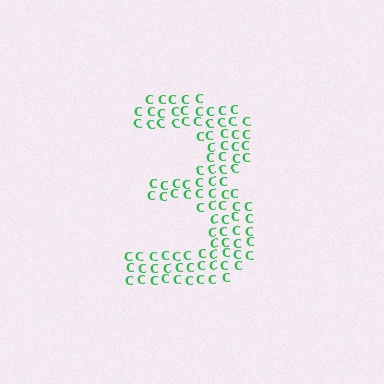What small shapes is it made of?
It is made of small letter C's.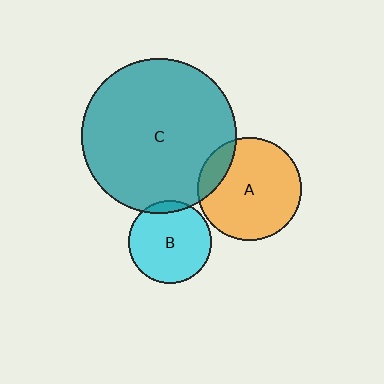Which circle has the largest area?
Circle C (teal).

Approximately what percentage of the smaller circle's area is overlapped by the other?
Approximately 10%.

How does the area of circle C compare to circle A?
Approximately 2.3 times.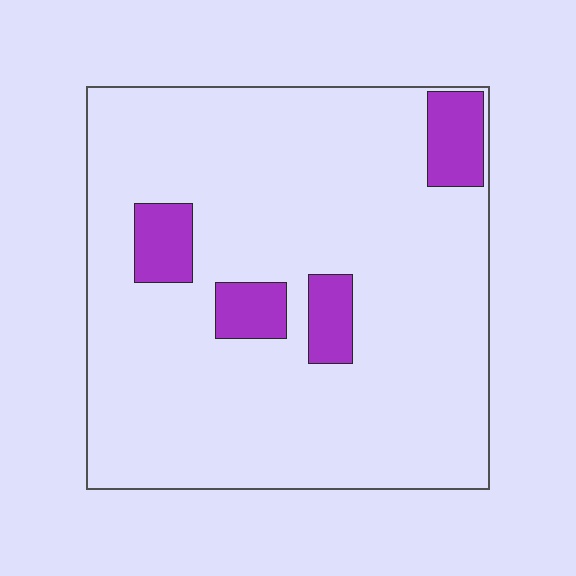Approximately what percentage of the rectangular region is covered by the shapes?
Approximately 10%.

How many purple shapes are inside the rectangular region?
4.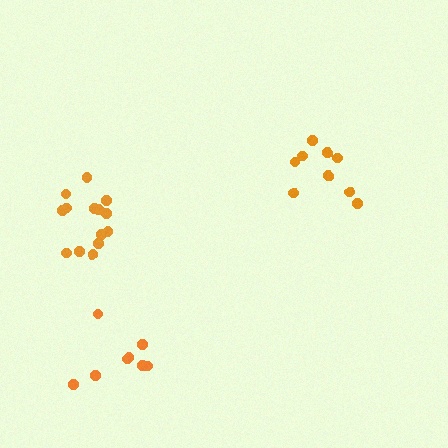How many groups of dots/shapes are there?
There are 3 groups.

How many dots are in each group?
Group 1: 8 dots, Group 2: 14 dots, Group 3: 9 dots (31 total).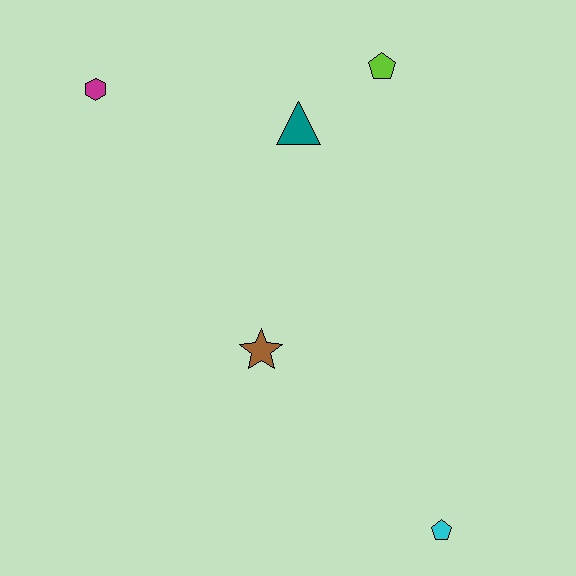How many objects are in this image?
There are 5 objects.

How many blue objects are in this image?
There are no blue objects.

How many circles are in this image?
There are no circles.